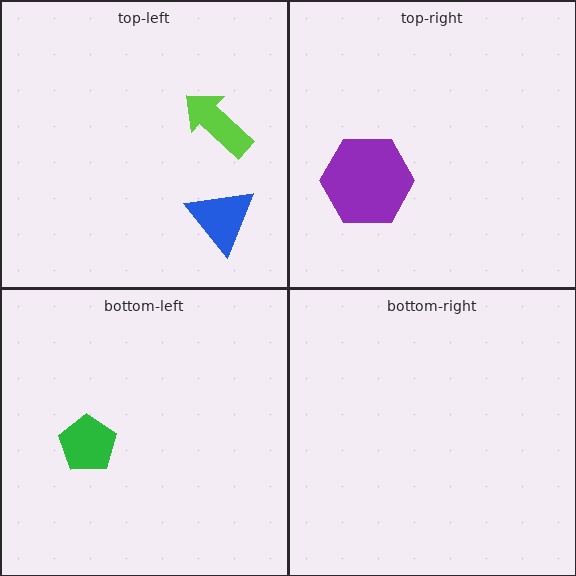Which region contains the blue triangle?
The top-left region.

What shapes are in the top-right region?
The purple hexagon.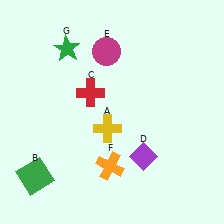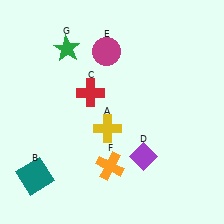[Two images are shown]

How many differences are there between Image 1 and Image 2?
There is 1 difference between the two images.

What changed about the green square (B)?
In Image 1, B is green. In Image 2, it changed to teal.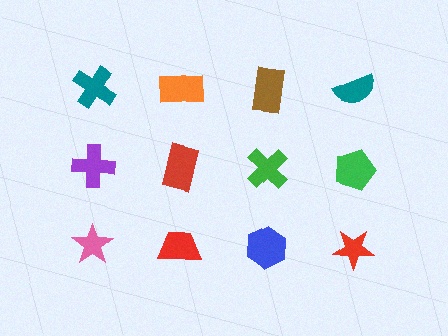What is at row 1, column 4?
A teal semicircle.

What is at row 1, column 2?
An orange rectangle.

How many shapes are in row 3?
4 shapes.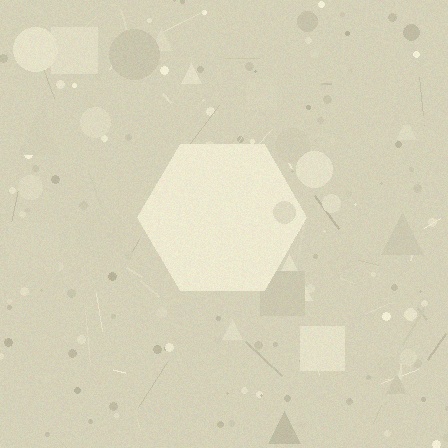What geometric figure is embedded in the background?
A hexagon is embedded in the background.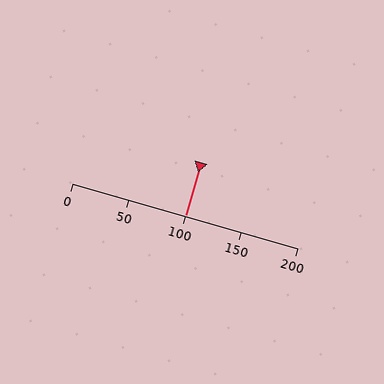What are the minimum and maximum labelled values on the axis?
The axis runs from 0 to 200.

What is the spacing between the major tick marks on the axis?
The major ticks are spaced 50 apart.